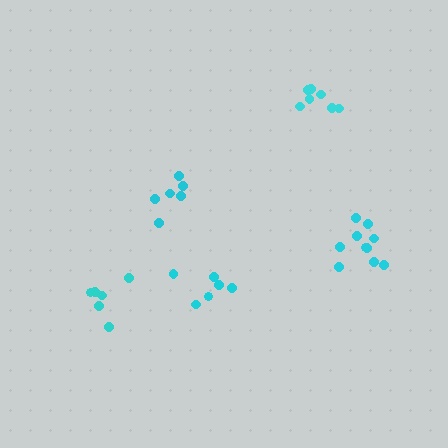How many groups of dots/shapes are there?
There are 5 groups.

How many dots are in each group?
Group 1: 6 dots, Group 2: 7 dots, Group 3: 6 dots, Group 4: 6 dots, Group 5: 10 dots (35 total).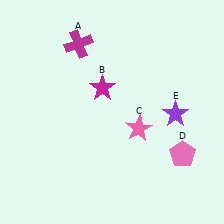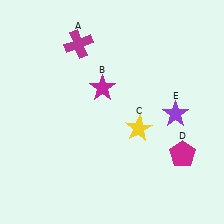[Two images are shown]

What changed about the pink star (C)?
In Image 1, C is pink. In Image 2, it changed to yellow.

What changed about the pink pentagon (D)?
In Image 1, D is pink. In Image 2, it changed to magenta.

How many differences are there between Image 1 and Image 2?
There are 2 differences between the two images.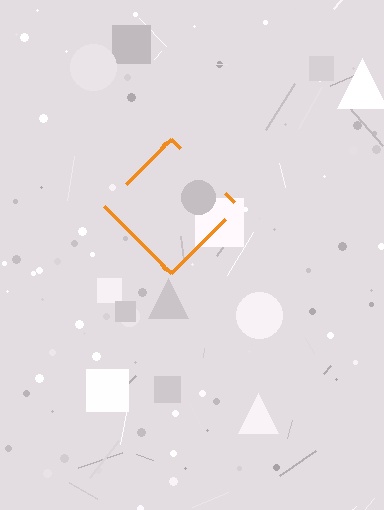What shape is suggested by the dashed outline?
The dashed outline suggests a diamond.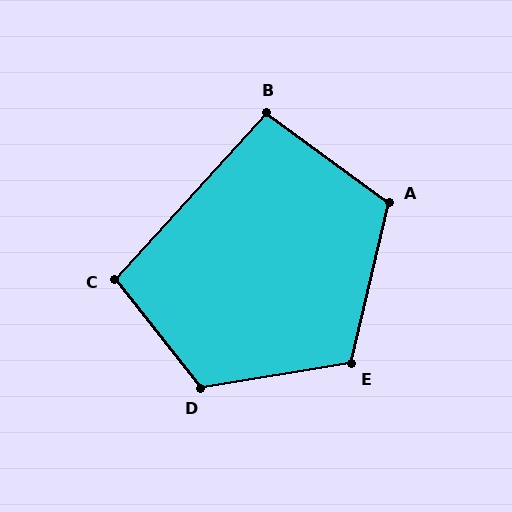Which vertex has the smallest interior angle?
B, at approximately 96 degrees.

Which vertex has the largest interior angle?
D, at approximately 119 degrees.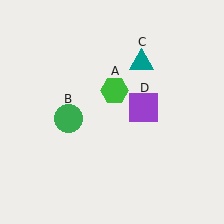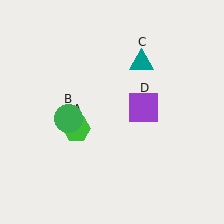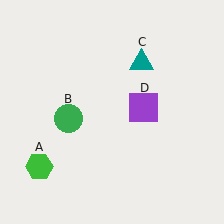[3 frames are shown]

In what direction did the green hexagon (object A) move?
The green hexagon (object A) moved down and to the left.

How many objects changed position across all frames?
1 object changed position: green hexagon (object A).